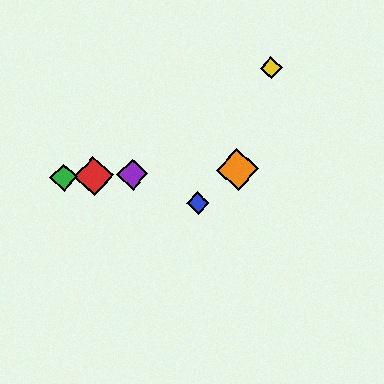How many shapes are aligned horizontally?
4 shapes (the red diamond, the green diamond, the purple diamond, the orange diamond) are aligned horizontally.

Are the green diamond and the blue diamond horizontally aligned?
No, the green diamond is at y≈178 and the blue diamond is at y≈203.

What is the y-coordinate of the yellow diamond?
The yellow diamond is at y≈68.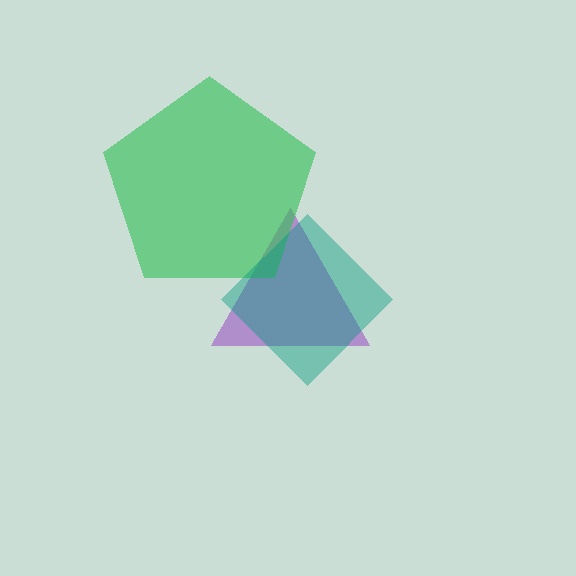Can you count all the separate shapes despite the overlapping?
Yes, there are 3 separate shapes.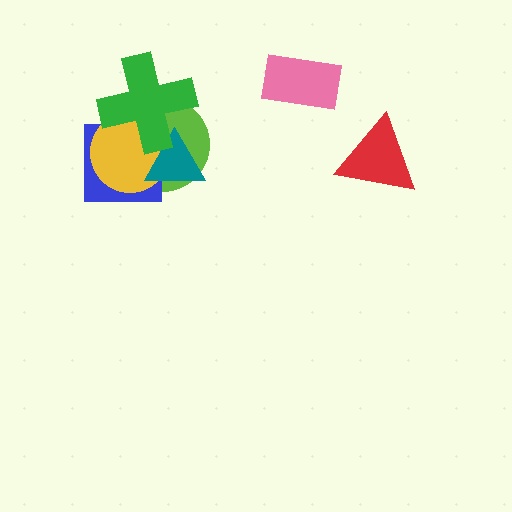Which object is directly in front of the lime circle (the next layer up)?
The blue square is directly in front of the lime circle.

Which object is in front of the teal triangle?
The green cross is in front of the teal triangle.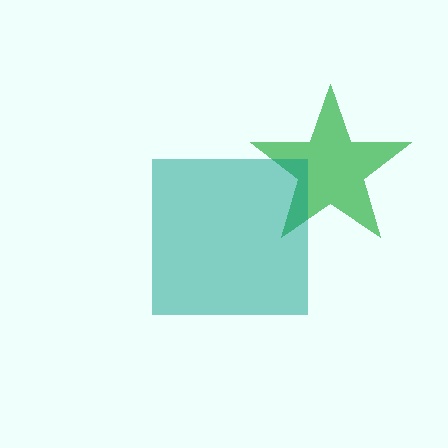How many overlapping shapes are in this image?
There are 2 overlapping shapes in the image.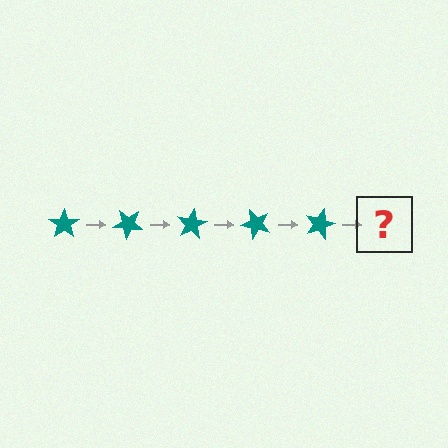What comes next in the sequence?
The next element should be a teal star rotated 200 degrees.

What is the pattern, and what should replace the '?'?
The pattern is that the star rotates 40 degrees each step. The '?' should be a teal star rotated 200 degrees.